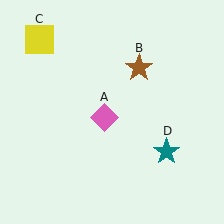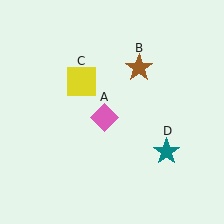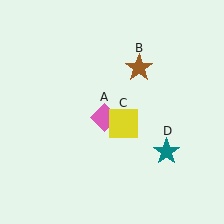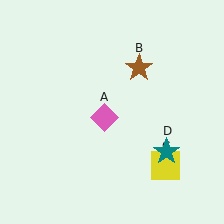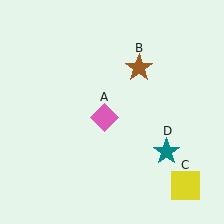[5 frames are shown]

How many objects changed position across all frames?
1 object changed position: yellow square (object C).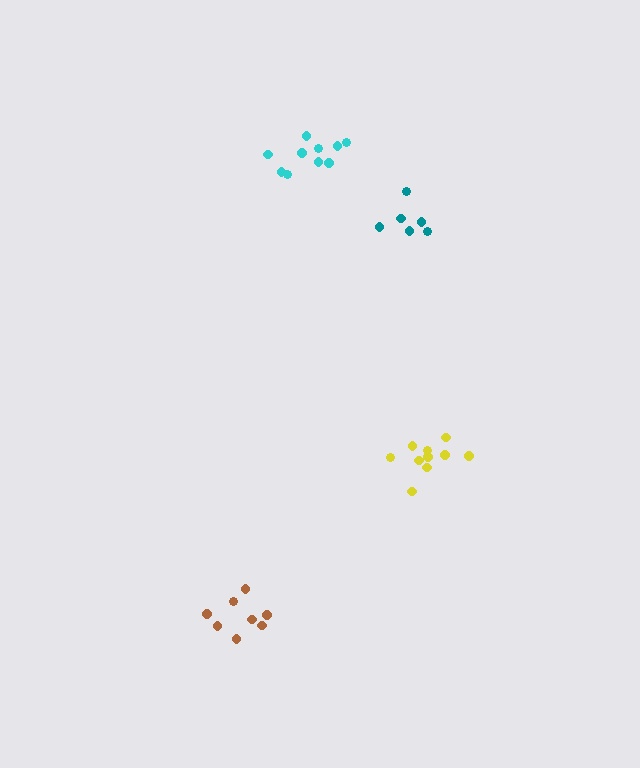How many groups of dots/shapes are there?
There are 4 groups.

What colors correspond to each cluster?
The clusters are colored: cyan, yellow, teal, brown.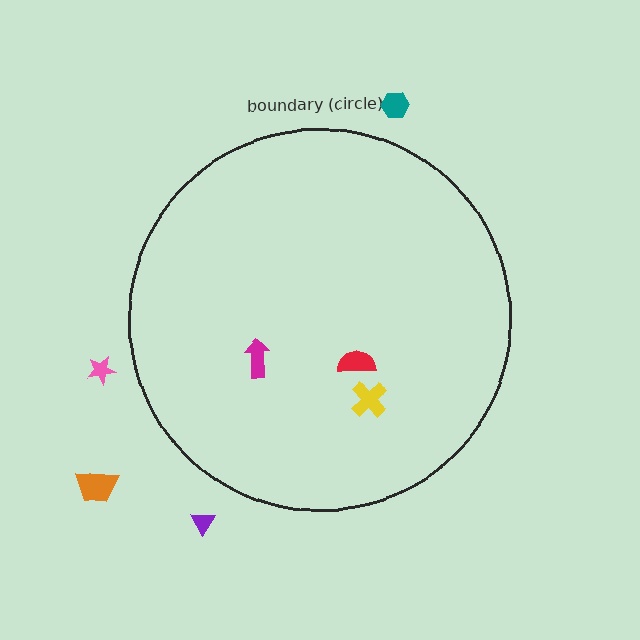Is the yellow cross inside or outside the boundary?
Inside.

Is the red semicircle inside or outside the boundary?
Inside.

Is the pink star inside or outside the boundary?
Outside.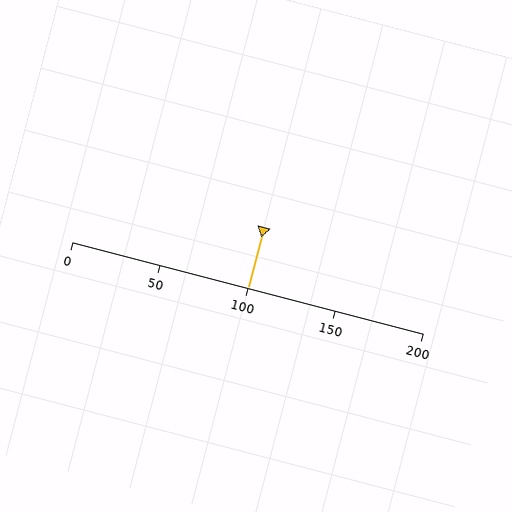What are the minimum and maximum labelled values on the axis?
The axis runs from 0 to 200.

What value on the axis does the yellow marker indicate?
The marker indicates approximately 100.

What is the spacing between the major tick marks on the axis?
The major ticks are spaced 50 apart.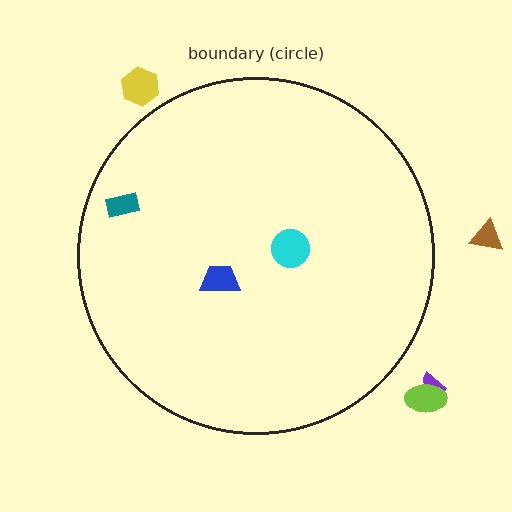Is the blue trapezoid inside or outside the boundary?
Inside.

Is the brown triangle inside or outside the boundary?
Outside.